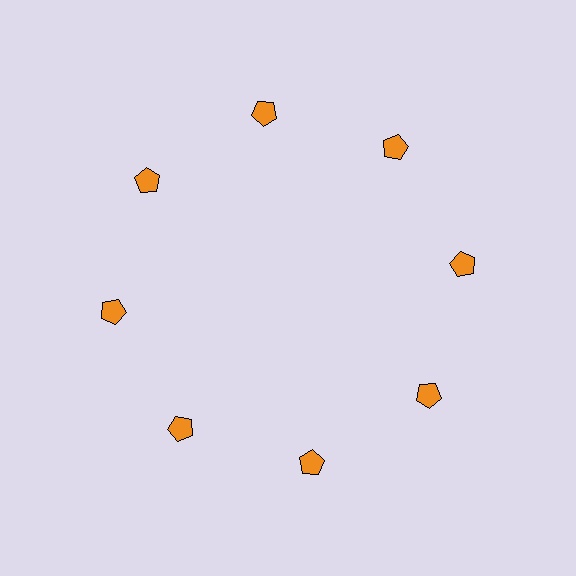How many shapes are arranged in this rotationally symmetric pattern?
There are 8 shapes, arranged in 8 groups of 1.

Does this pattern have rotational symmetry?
Yes, this pattern has 8-fold rotational symmetry. It looks the same after rotating 45 degrees around the center.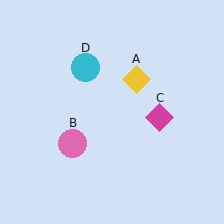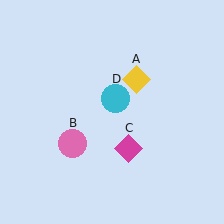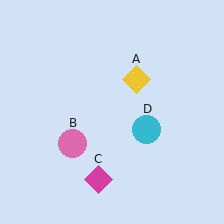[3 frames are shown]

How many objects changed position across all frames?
2 objects changed position: magenta diamond (object C), cyan circle (object D).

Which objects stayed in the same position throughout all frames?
Yellow diamond (object A) and pink circle (object B) remained stationary.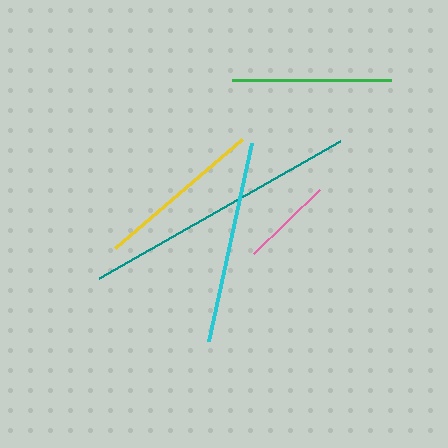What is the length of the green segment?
The green segment is approximately 159 pixels long.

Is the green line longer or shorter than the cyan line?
The cyan line is longer than the green line.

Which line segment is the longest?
The teal line is the longest at approximately 277 pixels.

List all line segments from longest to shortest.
From longest to shortest: teal, cyan, yellow, green, pink.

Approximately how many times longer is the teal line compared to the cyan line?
The teal line is approximately 1.4 times the length of the cyan line.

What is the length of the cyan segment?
The cyan segment is approximately 202 pixels long.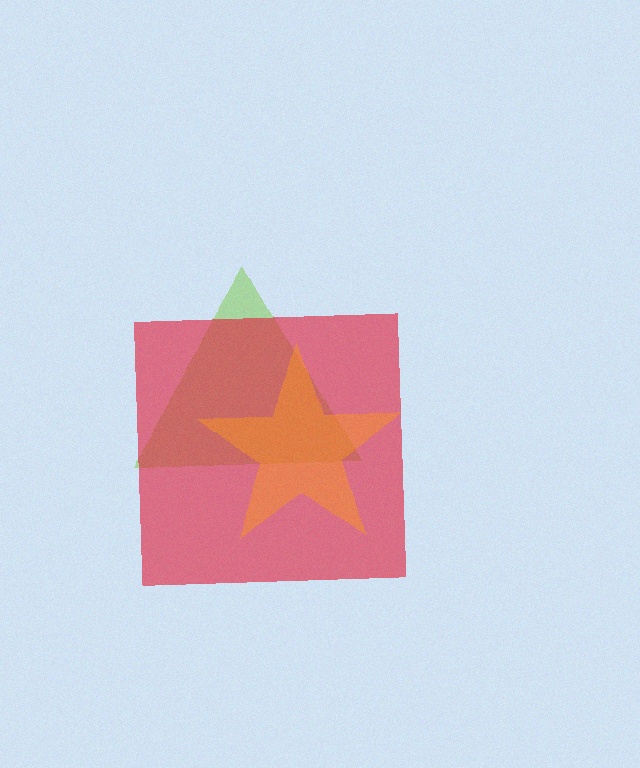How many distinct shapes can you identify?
There are 3 distinct shapes: a lime triangle, a red square, an orange star.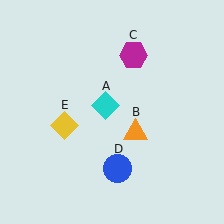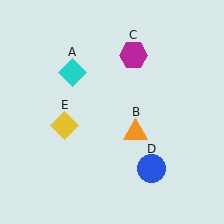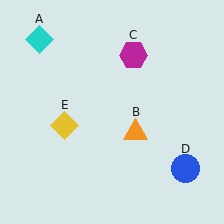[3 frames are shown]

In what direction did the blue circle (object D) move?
The blue circle (object D) moved right.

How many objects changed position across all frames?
2 objects changed position: cyan diamond (object A), blue circle (object D).